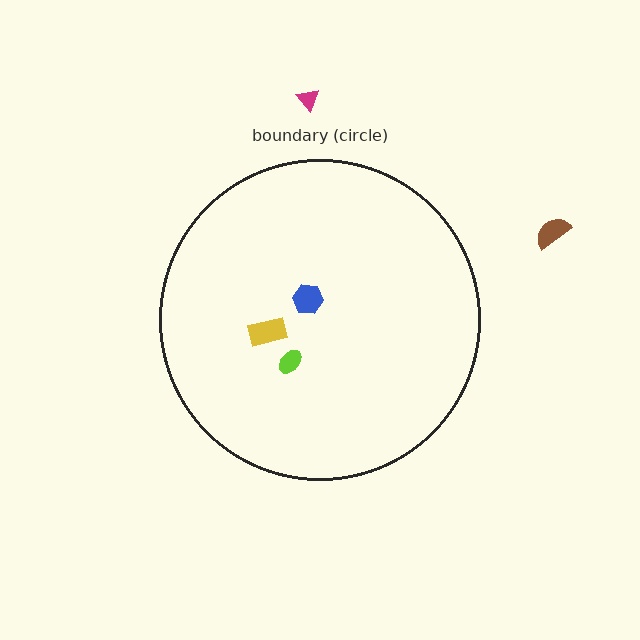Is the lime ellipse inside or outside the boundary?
Inside.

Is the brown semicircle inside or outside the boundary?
Outside.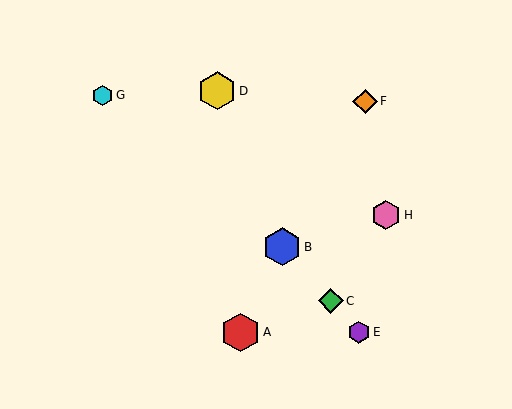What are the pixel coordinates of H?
Object H is at (386, 215).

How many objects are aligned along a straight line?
3 objects (B, C, E) are aligned along a straight line.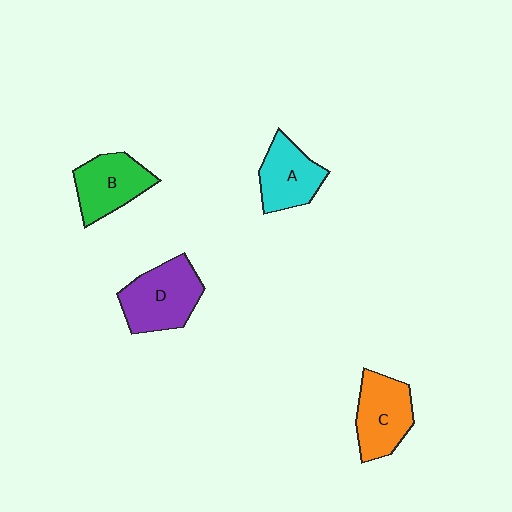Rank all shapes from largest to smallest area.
From largest to smallest: D (purple), C (orange), B (green), A (cyan).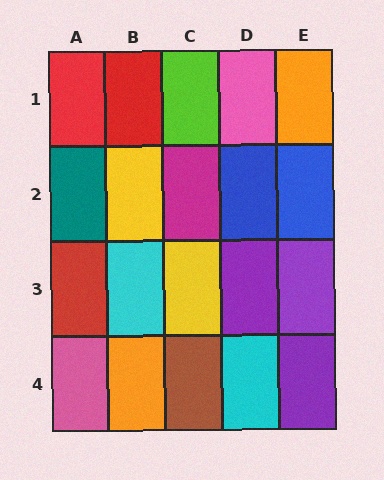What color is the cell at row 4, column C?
Brown.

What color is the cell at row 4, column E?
Purple.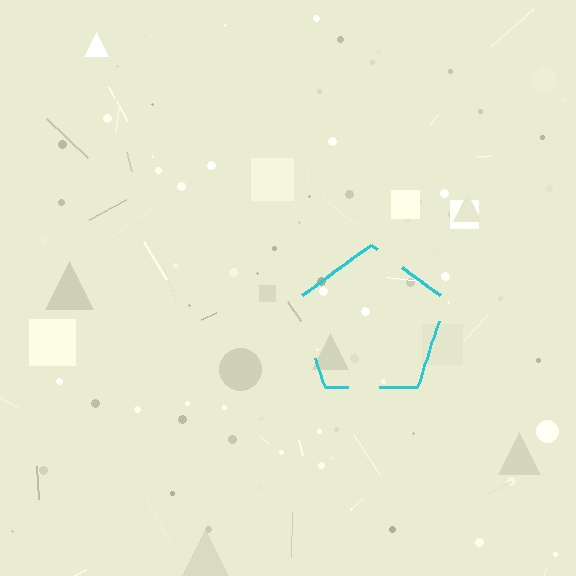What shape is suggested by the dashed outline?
The dashed outline suggests a pentagon.